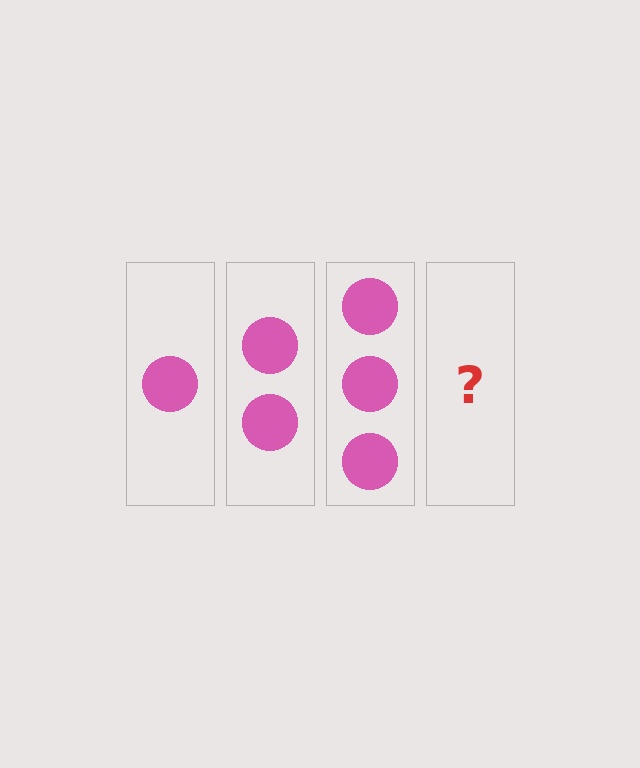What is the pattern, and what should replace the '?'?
The pattern is that each step adds one more circle. The '?' should be 4 circles.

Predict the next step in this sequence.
The next step is 4 circles.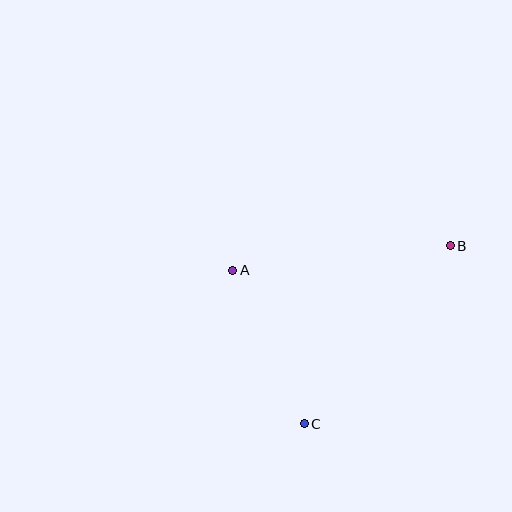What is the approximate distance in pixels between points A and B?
The distance between A and B is approximately 219 pixels.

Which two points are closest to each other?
Points A and C are closest to each other.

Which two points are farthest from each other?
Points B and C are farthest from each other.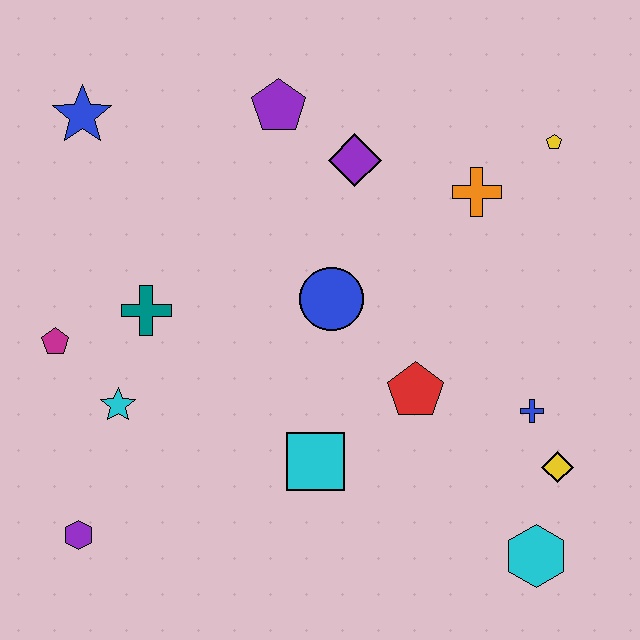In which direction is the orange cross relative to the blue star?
The orange cross is to the right of the blue star.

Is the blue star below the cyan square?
No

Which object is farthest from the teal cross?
The cyan hexagon is farthest from the teal cross.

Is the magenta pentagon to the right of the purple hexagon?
No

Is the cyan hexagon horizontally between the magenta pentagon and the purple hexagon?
No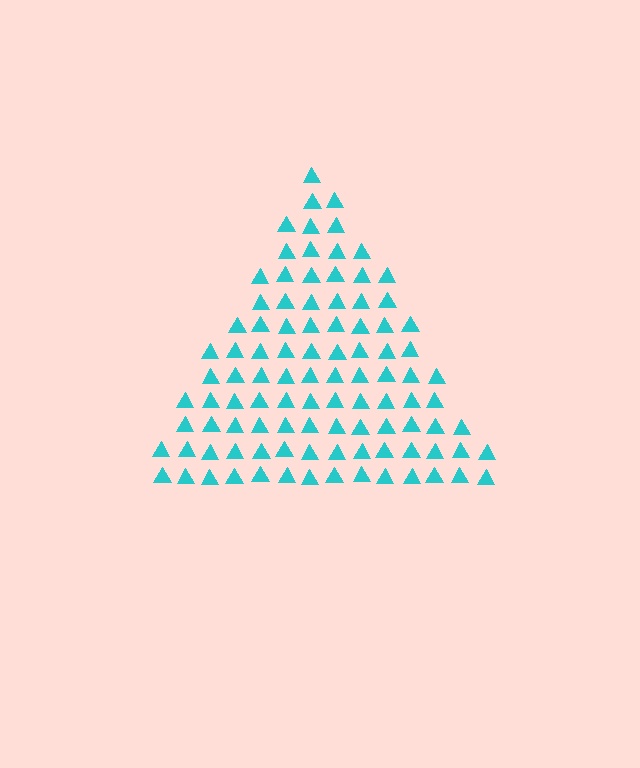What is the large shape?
The large shape is a triangle.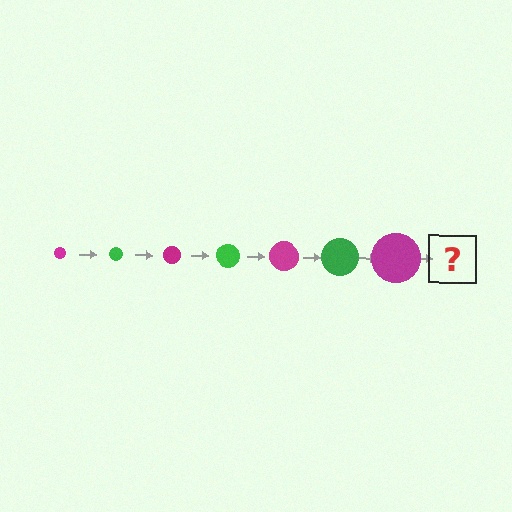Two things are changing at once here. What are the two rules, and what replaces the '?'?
The two rules are that the circle grows larger each step and the color cycles through magenta and green. The '?' should be a green circle, larger than the previous one.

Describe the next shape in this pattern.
It should be a green circle, larger than the previous one.